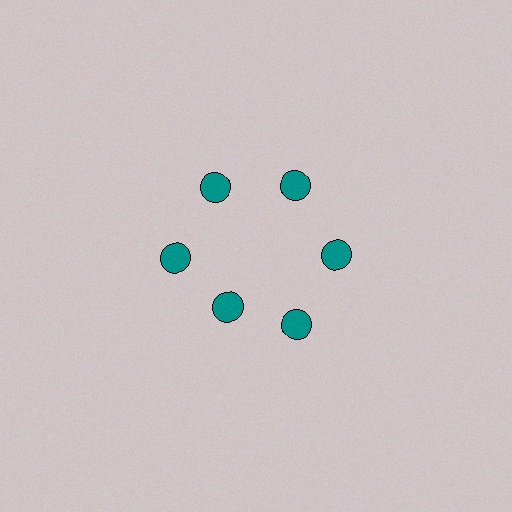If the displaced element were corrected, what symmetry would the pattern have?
It would have 6-fold rotational symmetry — the pattern would map onto itself every 60 degrees.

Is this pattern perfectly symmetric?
No. The 6 teal circles are arranged in a ring, but one element near the 7 o'clock position is pulled inward toward the center, breaking the 6-fold rotational symmetry.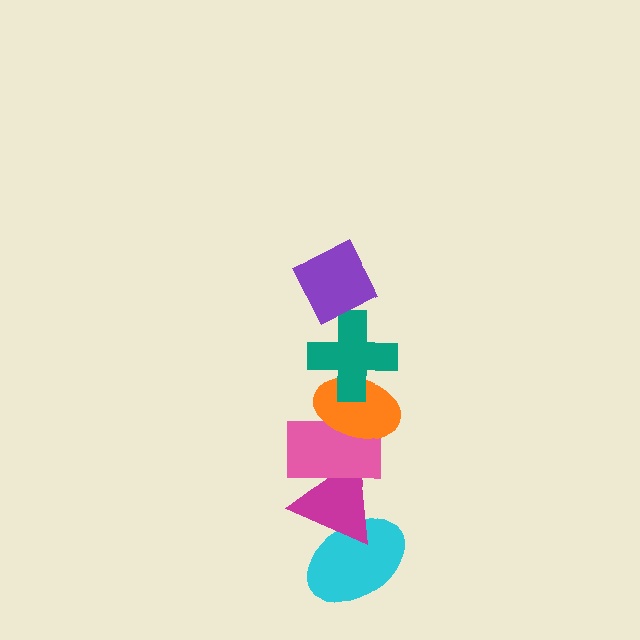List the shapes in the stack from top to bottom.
From top to bottom: the purple diamond, the teal cross, the orange ellipse, the pink rectangle, the magenta triangle, the cyan ellipse.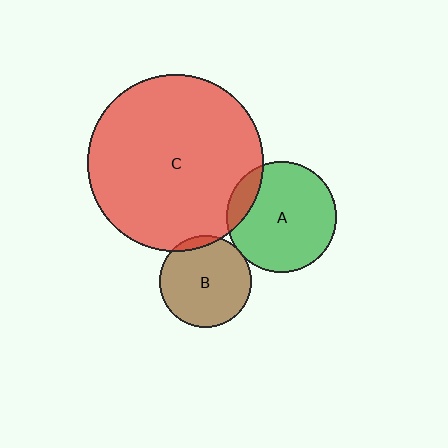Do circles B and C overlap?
Yes.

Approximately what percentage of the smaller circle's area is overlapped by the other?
Approximately 5%.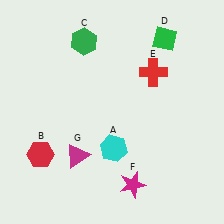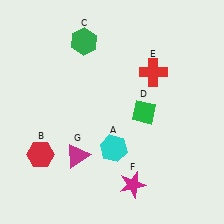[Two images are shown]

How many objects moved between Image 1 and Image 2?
1 object moved between the two images.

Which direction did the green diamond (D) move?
The green diamond (D) moved down.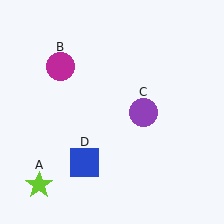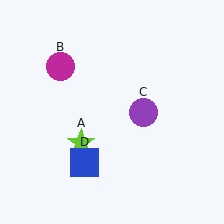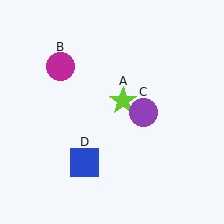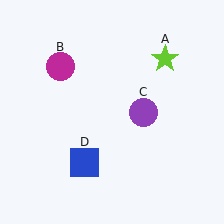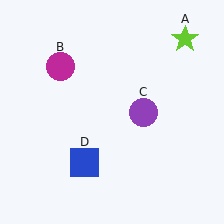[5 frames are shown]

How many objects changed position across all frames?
1 object changed position: lime star (object A).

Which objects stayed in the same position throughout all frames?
Magenta circle (object B) and purple circle (object C) and blue square (object D) remained stationary.